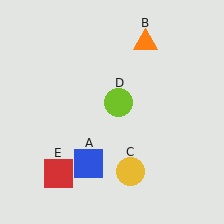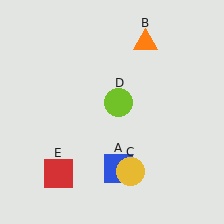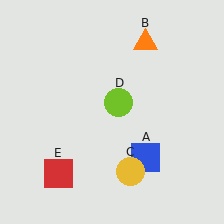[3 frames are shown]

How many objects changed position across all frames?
1 object changed position: blue square (object A).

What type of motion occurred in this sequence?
The blue square (object A) rotated counterclockwise around the center of the scene.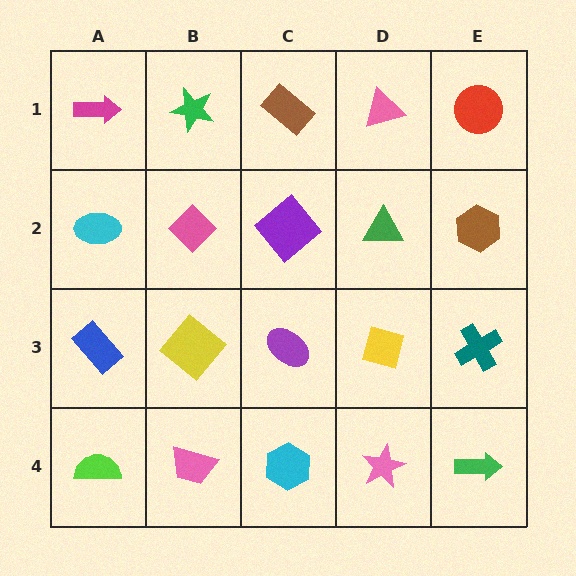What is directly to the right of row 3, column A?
A yellow diamond.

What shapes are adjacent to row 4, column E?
A teal cross (row 3, column E), a pink star (row 4, column D).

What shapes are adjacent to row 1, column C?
A purple diamond (row 2, column C), a green star (row 1, column B), a pink triangle (row 1, column D).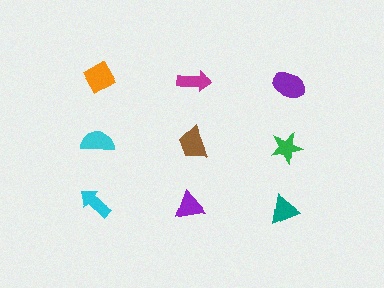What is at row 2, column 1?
A cyan semicircle.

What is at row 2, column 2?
A brown trapezoid.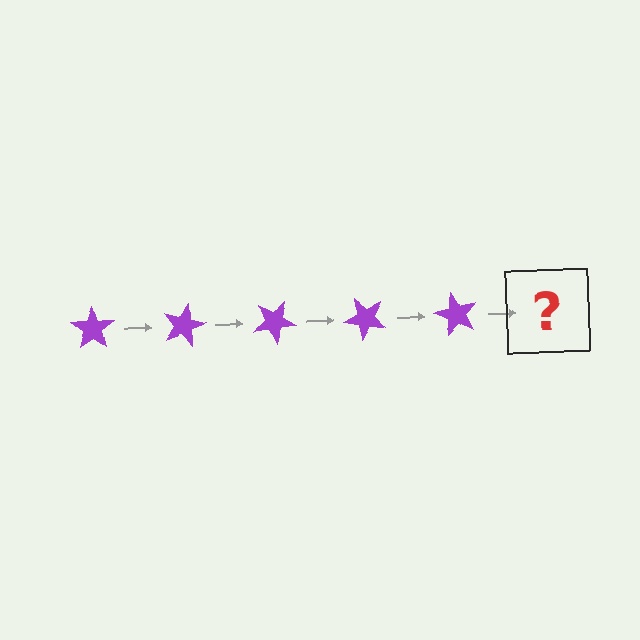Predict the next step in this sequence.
The next step is a purple star rotated 75 degrees.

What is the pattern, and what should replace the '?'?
The pattern is that the star rotates 15 degrees each step. The '?' should be a purple star rotated 75 degrees.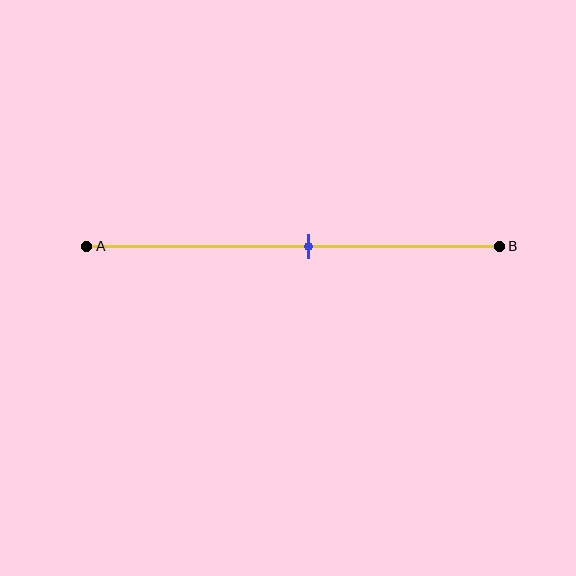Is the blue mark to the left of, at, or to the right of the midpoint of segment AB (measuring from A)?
The blue mark is to the right of the midpoint of segment AB.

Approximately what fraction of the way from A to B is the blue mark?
The blue mark is approximately 55% of the way from A to B.